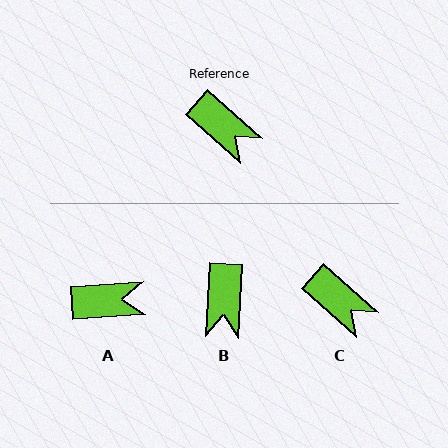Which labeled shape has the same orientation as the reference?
C.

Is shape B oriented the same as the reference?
No, it is off by about 52 degrees.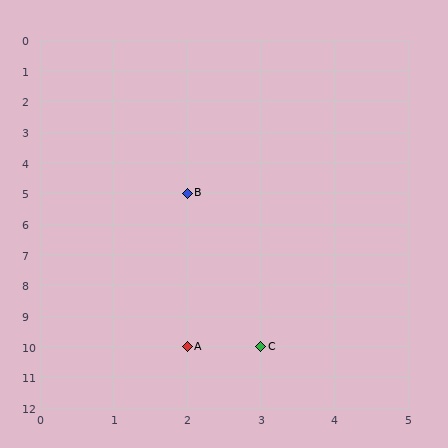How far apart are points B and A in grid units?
Points B and A are 5 rows apart.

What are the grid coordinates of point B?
Point B is at grid coordinates (2, 5).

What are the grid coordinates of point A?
Point A is at grid coordinates (2, 10).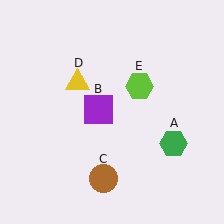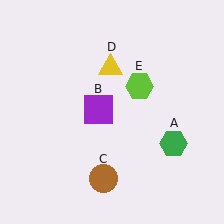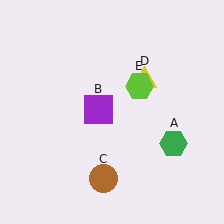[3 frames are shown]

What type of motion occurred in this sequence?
The yellow triangle (object D) rotated clockwise around the center of the scene.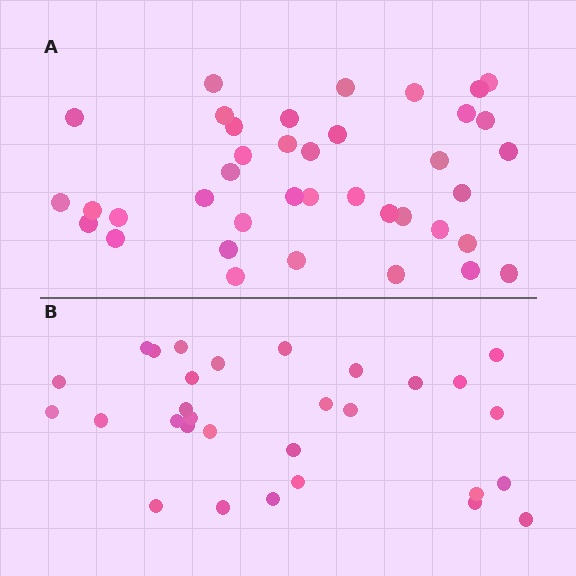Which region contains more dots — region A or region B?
Region A (the top region) has more dots.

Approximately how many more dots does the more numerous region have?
Region A has roughly 8 or so more dots than region B.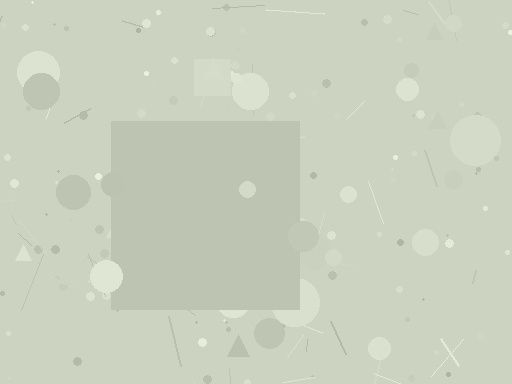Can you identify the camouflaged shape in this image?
The camouflaged shape is a square.